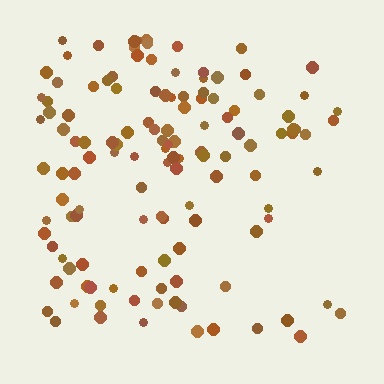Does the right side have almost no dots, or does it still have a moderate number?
Still a moderate number, just noticeably fewer than the left.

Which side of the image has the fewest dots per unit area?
The right.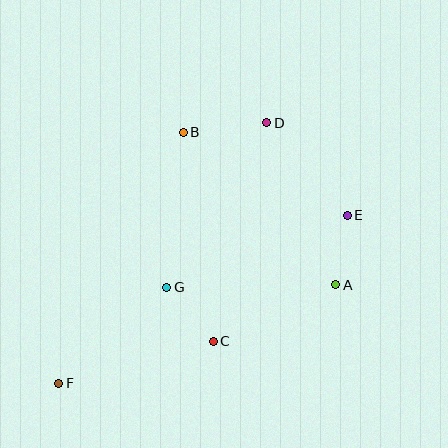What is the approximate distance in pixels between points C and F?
The distance between C and F is approximately 160 pixels.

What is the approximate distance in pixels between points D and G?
The distance between D and G is approximately 192 pixels.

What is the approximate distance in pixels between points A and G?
The distance between A and G is approximately 169 pixels.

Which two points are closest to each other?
Points A and E are closest to each other.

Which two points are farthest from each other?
Points E and F are farthest from each other.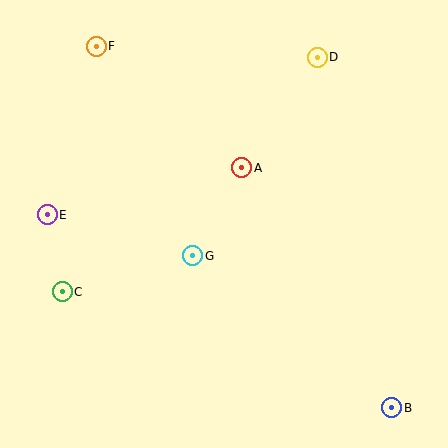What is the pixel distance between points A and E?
The distance between A and E is 200 pixels.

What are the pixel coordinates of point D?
Point D is at (317, 57).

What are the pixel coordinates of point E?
Point E is at (47, 215).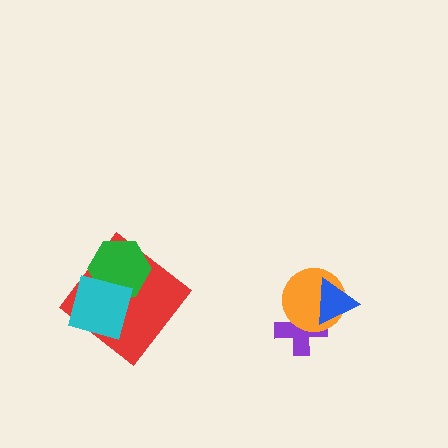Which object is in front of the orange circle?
The blue triangle is in front of the orange circle.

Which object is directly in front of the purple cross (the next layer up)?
The orange circle is directly in front of the purple cross.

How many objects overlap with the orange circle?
2 objects overlap with the orange circle.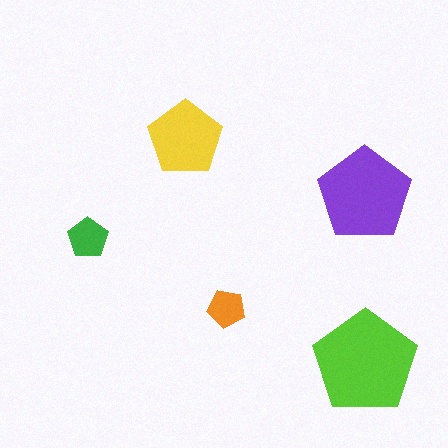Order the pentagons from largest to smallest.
the lime one, the purple one, the yellow one, the green one, the orange one.